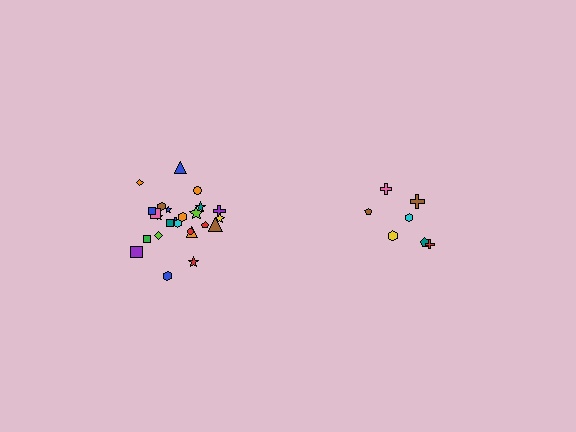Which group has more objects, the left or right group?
The left group.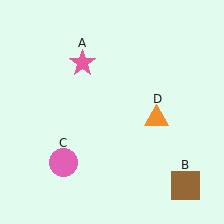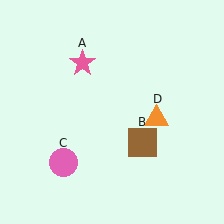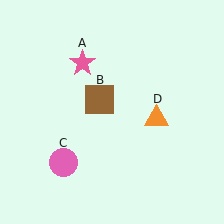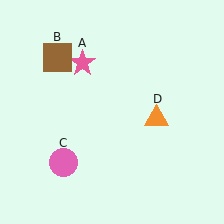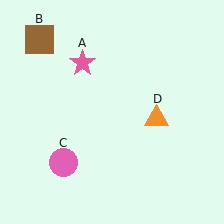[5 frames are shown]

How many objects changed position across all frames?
1 object changed position: brown square (object B).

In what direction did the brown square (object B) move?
The brown square (object B) moved up and to the left.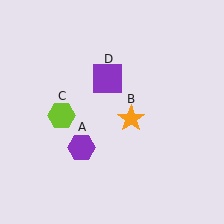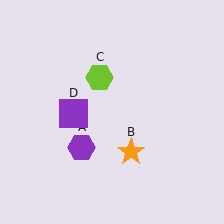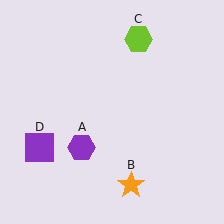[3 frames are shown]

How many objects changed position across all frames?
3 objects changed position: orange star (object B), lime hexagon (object C), purple square (object D).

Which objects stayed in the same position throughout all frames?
Purple hexagon (object A) remained stationary.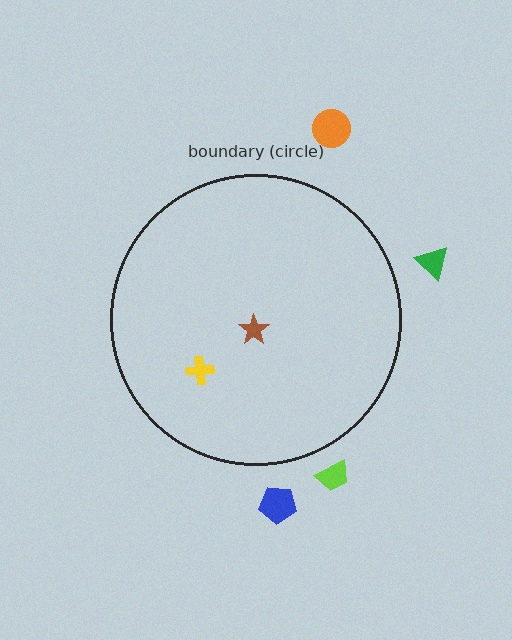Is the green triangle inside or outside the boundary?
Outside.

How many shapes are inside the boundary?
2 inside, 4 outside.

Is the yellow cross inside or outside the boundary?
Inside.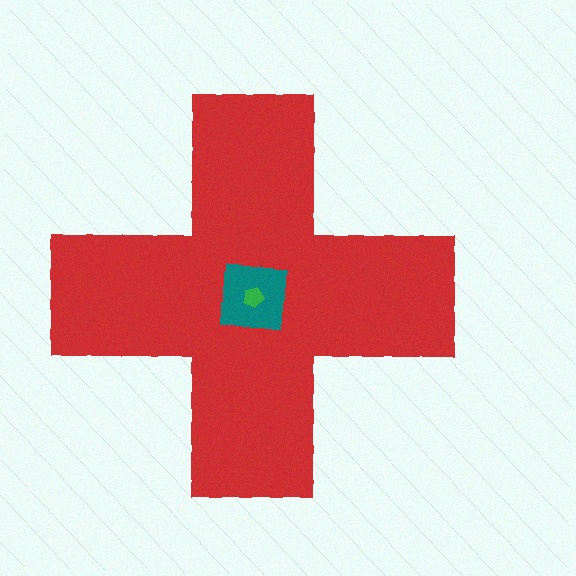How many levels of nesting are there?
3.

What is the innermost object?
The green pentagon.